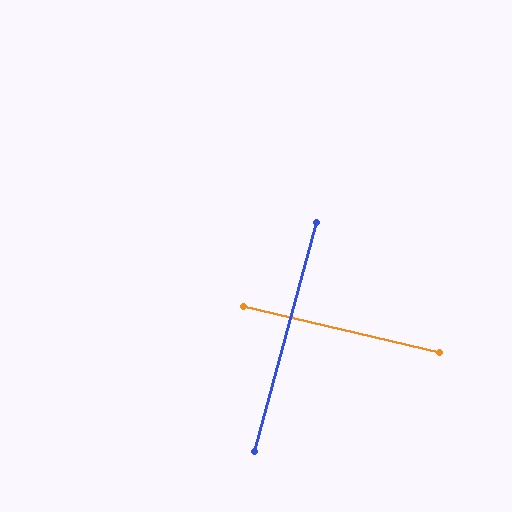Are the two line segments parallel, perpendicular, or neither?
Perpendicular — they meet at approximately 88°.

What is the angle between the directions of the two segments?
Approximately 88 degrees.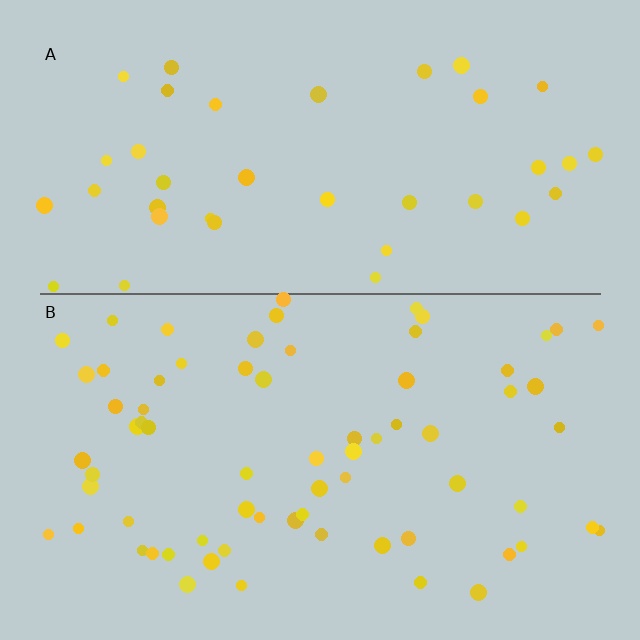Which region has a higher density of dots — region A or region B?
B (the bottom).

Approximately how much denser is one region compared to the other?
Approximately 1.8× — region B over region A.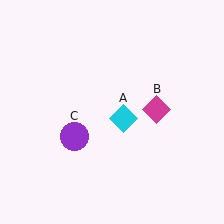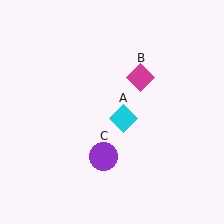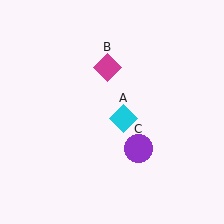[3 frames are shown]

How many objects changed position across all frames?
2 objects changed position: magenta diamond (object B), purple circle (object C).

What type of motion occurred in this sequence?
The magenta diamond (object B), purple circle (object C) rotated counterclockwise around the center of the scene.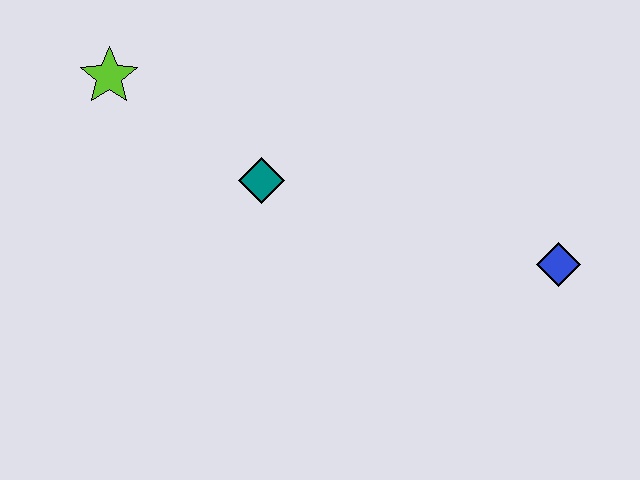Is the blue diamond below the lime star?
Yes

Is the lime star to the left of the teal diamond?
Yes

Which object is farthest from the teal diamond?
The blue diamond is farthest from the teal diamond.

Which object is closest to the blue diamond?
The teal diamond is closest to the blue diamond.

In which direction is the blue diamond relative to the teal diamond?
The blue diamond is to the right of the teal diamond.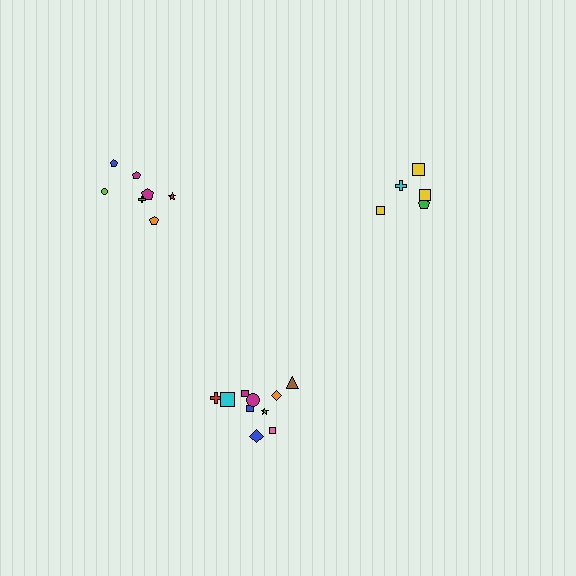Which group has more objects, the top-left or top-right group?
The top-left group.